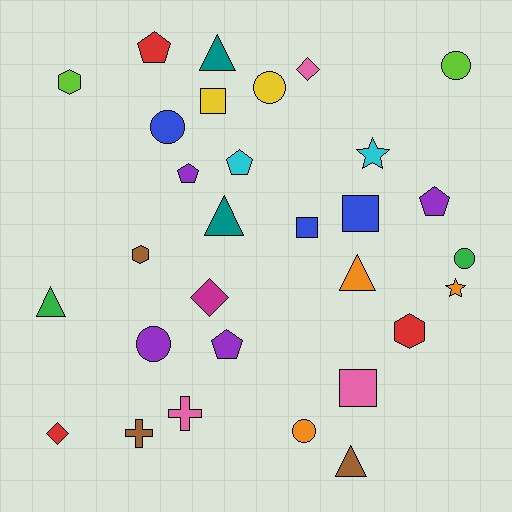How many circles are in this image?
There are 6 circles.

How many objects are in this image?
There are 30 objects.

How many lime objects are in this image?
There are 2 lime objects.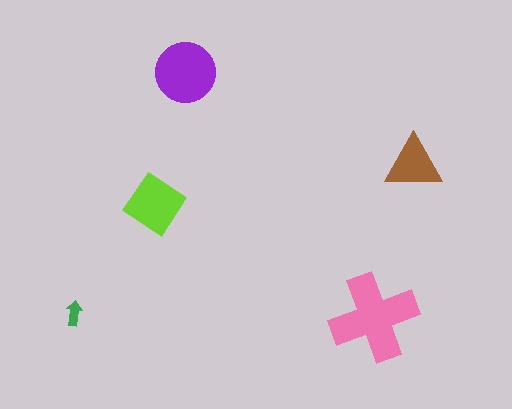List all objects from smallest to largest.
The green arrow, the brown triangle, the lime diamond, the purple circle, the pink cross.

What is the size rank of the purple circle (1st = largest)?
2nd.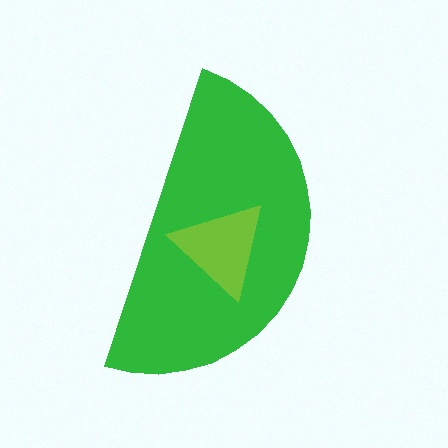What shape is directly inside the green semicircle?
The lime triangle.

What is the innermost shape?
The lime triangle.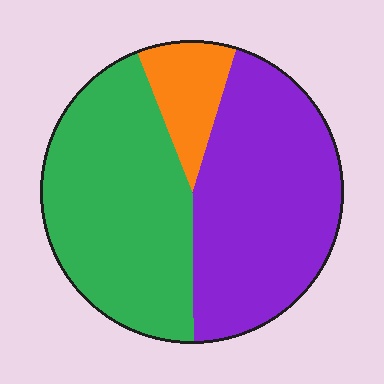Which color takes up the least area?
Orange, at roughly 10%.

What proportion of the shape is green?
Green covers around 45% of the shape.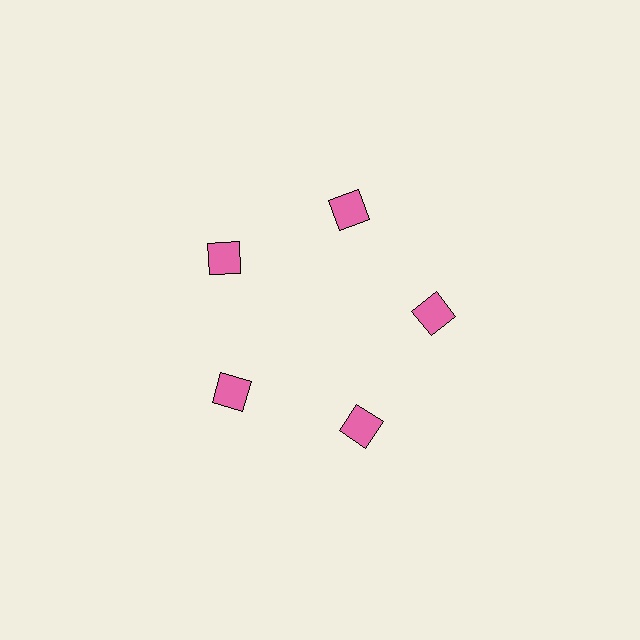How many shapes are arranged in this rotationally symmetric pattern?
There are 5 shapes, arranged in 5 groups of 1.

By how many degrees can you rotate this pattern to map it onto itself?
The pattern maps onto itself every 72 degrees of rotation.